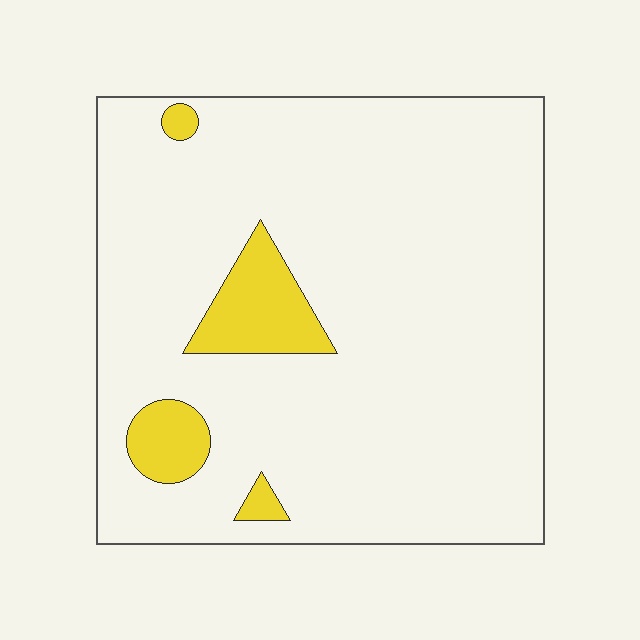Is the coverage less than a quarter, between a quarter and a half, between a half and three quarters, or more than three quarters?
Less than a quarter.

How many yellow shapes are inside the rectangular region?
4.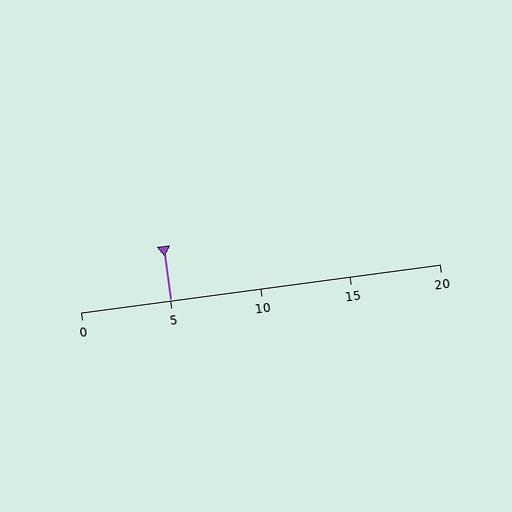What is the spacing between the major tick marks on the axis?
The major ticks are spaced 5 apart.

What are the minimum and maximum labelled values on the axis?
The axis runs from 0 to 20.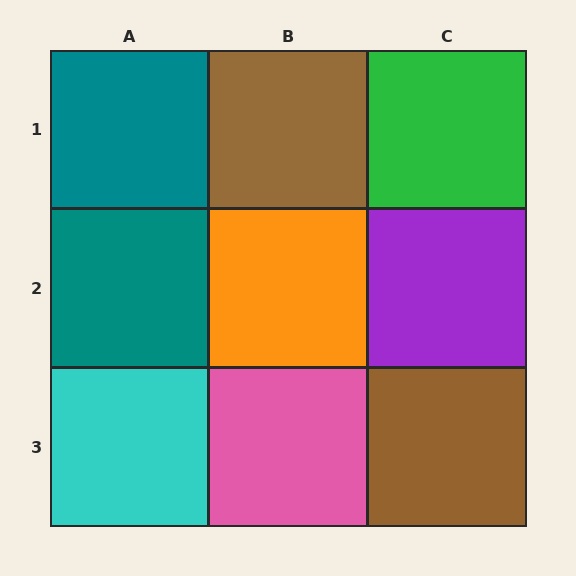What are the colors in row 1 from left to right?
Teal, brown, green.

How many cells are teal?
2 cells are teal.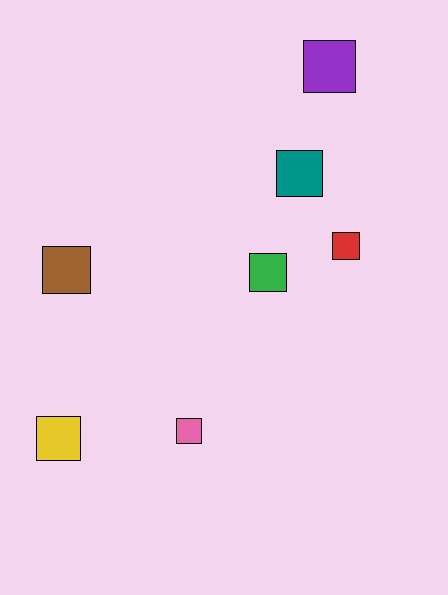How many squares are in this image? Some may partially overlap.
There are 7 squares.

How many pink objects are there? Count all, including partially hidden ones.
There is 1 pink object.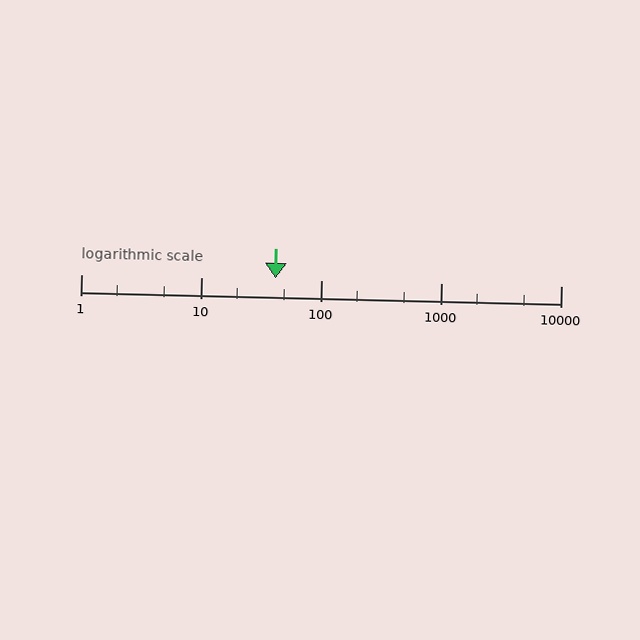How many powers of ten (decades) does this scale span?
The scale spans 4 decades, from 1 to 10000.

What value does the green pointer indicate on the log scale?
The pointer indicates approximately 42.